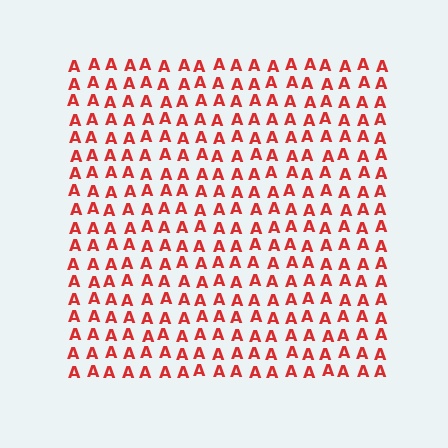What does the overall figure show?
The overall figure shows a square.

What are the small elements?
The small elements are letter A's.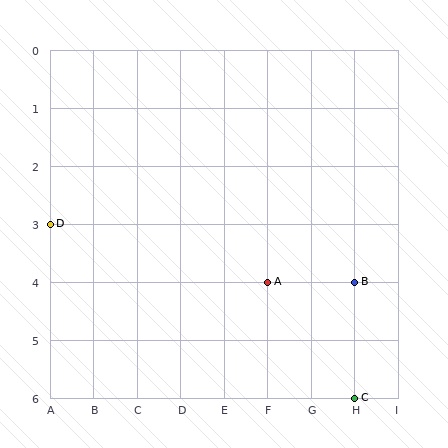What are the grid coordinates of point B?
Point B is at grid coordinates (H, 4).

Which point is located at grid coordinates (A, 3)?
Point D is at (A, 3).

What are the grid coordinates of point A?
Point A is at grid coordinates (F, 4).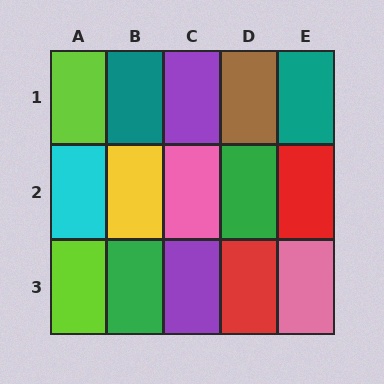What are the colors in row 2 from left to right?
Cyan, yellow, pink, green, red.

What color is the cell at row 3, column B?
Green.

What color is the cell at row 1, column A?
Lime.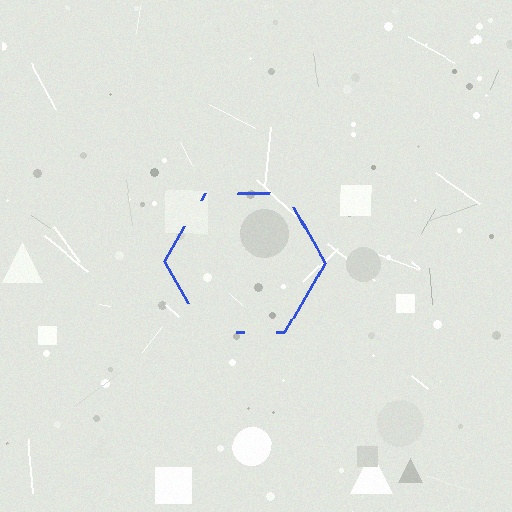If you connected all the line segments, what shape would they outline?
They would outline a hexagon.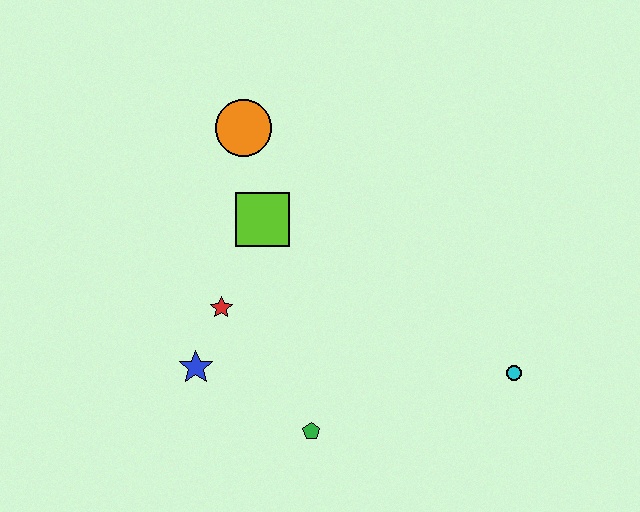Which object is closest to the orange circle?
The lime square is closest to the orange circle.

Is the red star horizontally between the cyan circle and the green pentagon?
No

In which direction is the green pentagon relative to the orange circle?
The green pentagon is below the orange circle.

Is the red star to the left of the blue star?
No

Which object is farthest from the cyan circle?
The orange circle is farthest from the cyan circle.